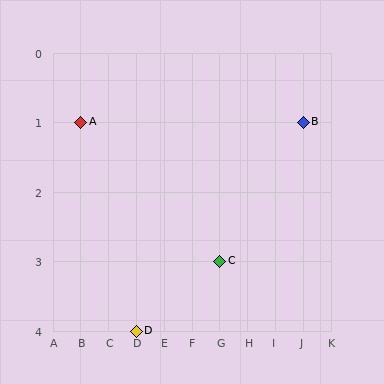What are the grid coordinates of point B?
Point B is at grid coordinates (J, 1).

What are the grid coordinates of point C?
Point C is at grid coordinates (G, 3).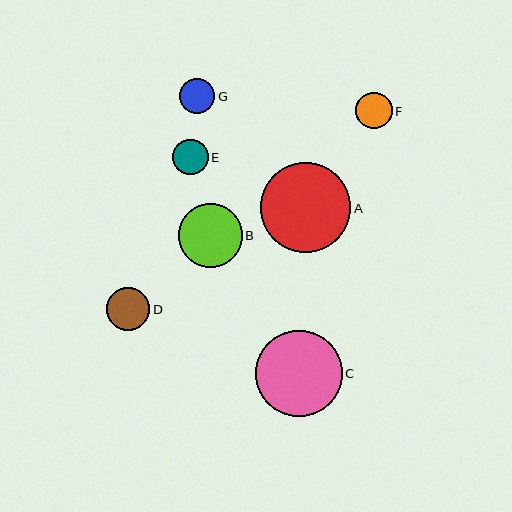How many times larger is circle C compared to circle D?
Circle C is approximately 2.0 times the size of circle D.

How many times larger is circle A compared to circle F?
Circle A is approximately 2.4 times the size of circle F.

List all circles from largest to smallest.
From largest to smallest: A, C, B, D, F, E, G.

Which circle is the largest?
Circle A is the largest with a size of approximately 90 pixels.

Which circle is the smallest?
Circle G is the smallest with a size of approximately 35 pixels.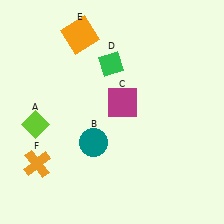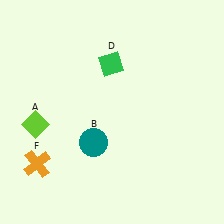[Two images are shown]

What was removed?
The orange square (E), the magenta square (C) were removed in Image 2.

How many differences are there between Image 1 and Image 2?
There are 2 differences between the two images.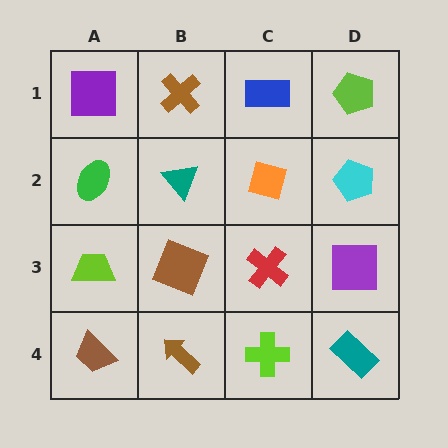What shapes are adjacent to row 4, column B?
A brown square (row 3, column B), a brown trapezoid (row 4, column A), a lime cross (row 4, column C).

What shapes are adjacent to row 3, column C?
An orange diamond (row 2, column C), a lime cross (row 4, column C), a brown square (row 3, column B), a purple square (row 3, column D).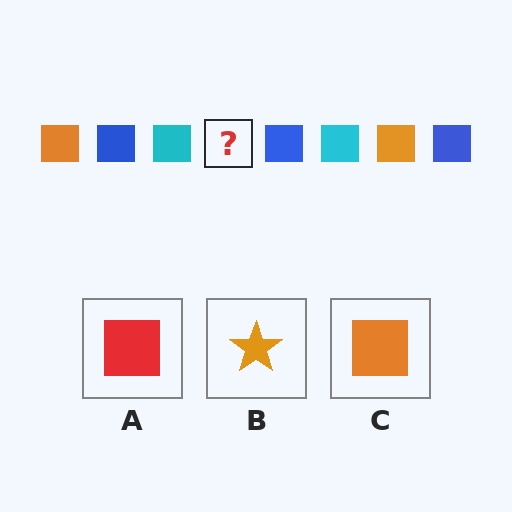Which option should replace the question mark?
Option C.